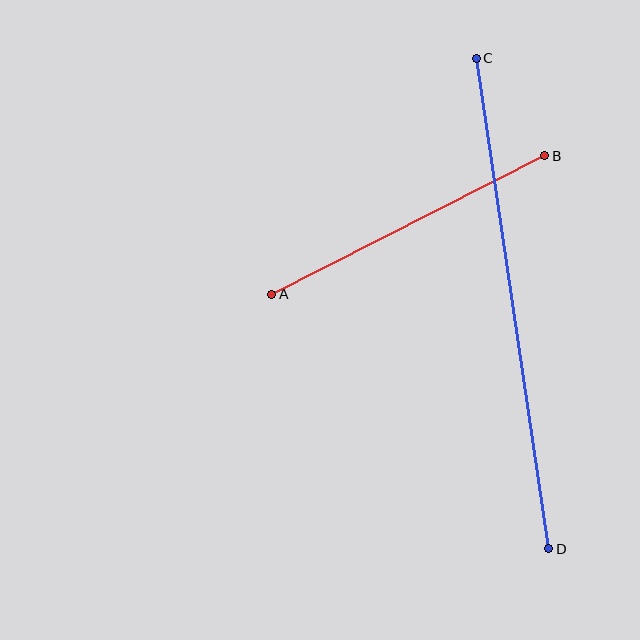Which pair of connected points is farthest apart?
Points C and D are farthest apart.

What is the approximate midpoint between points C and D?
The midpoint is at approximately (512, 304) pixels.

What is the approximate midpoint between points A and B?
The midpoint is at approximately (408, 225) pixels.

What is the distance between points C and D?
The distance is approximately 496 pixels.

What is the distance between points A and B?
The distance is approximately 306 pixels.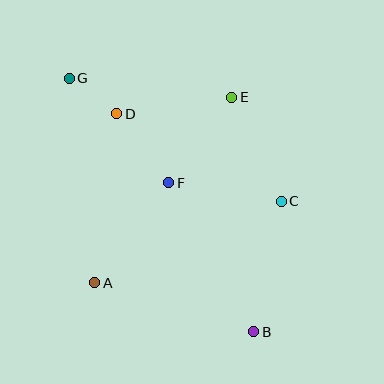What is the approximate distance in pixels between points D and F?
The distance between D and F is approximately 87 pixels.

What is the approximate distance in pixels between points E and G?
The distance between E and G is approximately 163 pixels.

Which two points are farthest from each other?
Points B and G are farthest from each other.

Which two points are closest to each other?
Points D and G are closest to each other.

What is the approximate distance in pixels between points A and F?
The distance between A and F is approximately 125 pixels.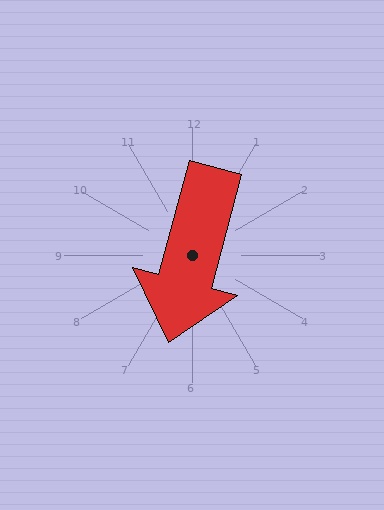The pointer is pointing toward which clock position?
Roughly 6 o'clock.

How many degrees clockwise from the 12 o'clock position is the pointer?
Approximately 195 degrees.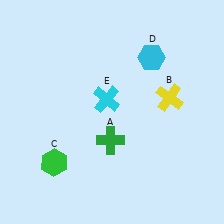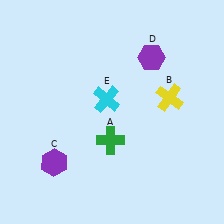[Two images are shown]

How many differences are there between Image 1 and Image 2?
There are 2 differences between the two images.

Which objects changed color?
C changed from green to purple. D changed from cyan to purple.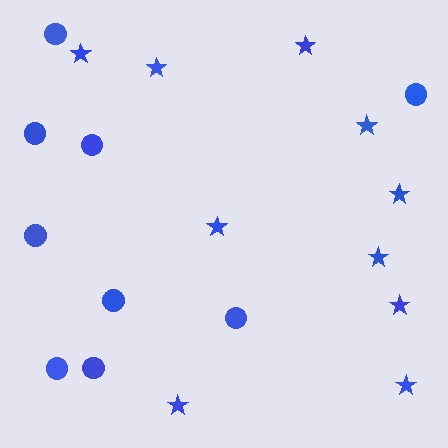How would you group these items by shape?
There are 2 groups: one group of stars (10) and one group of circles (9).